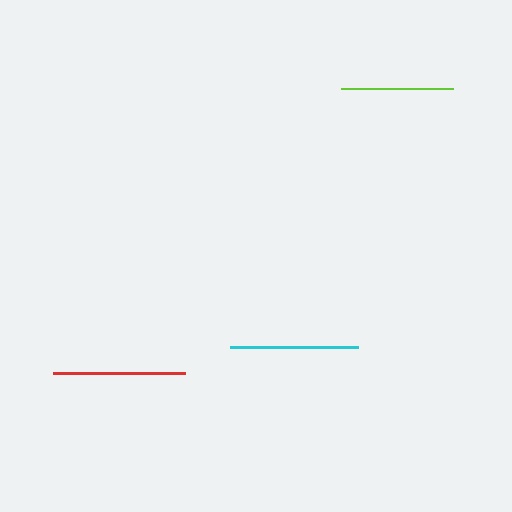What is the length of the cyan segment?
The cyan segment is approximately 128 pixels long.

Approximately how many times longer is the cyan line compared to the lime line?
The cyan line is approximately 1.1 times the length of the lime line.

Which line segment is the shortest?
The lime line is the shortest at approximately 112 pixels.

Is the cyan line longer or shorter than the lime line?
The cyan line is longer than the lime line.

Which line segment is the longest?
The red line is the longest at approximately 132 pixels.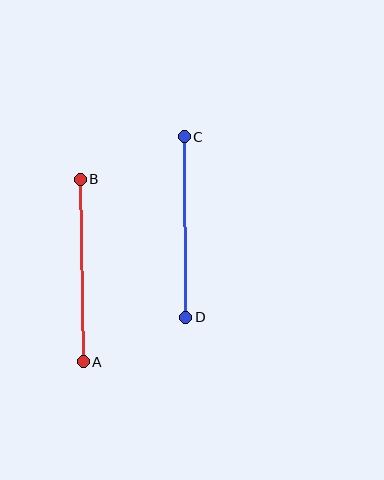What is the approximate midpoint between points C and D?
The midpoint is at approximately (185, 227) pixels.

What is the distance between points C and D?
The distance is approximately 181 pixels.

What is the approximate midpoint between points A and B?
The midpoint is at approximately (82, 271) pixels.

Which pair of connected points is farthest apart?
Points A and B are farthest apart.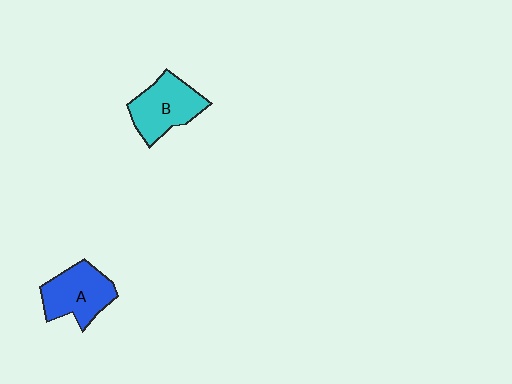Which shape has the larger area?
Shape B (cyan).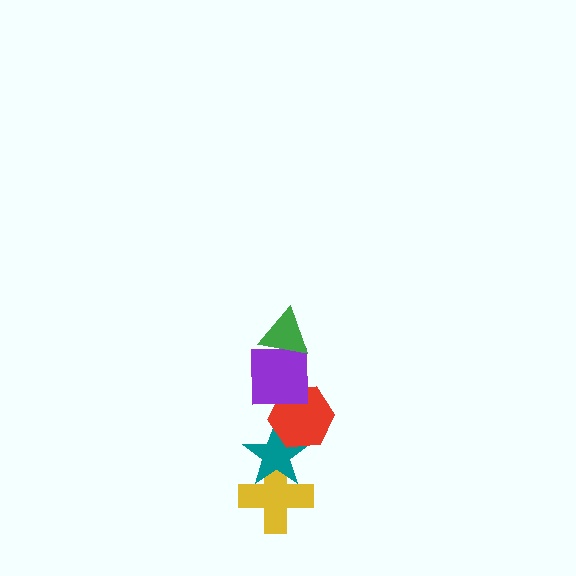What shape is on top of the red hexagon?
The purple square is on top of the red hexagon.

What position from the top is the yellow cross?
The yellow cross is 5th from the top.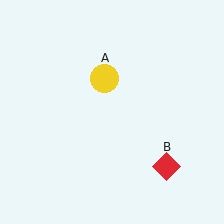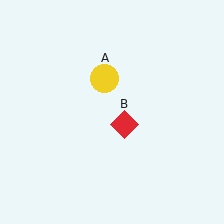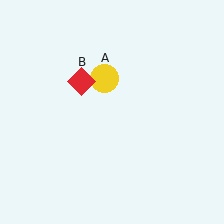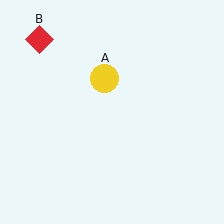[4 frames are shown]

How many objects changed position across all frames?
1 object changed position: red diamond (object B).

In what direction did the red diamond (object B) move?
The red diamond (object B) moved up and to the left.